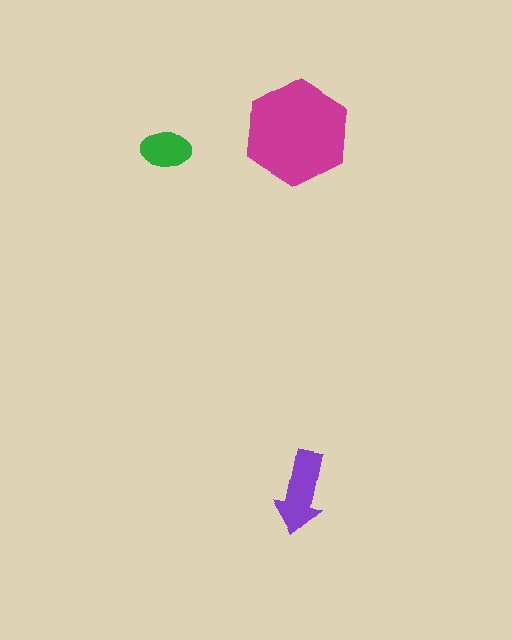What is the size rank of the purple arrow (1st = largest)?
2nd.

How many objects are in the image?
There are 3 objects in the image.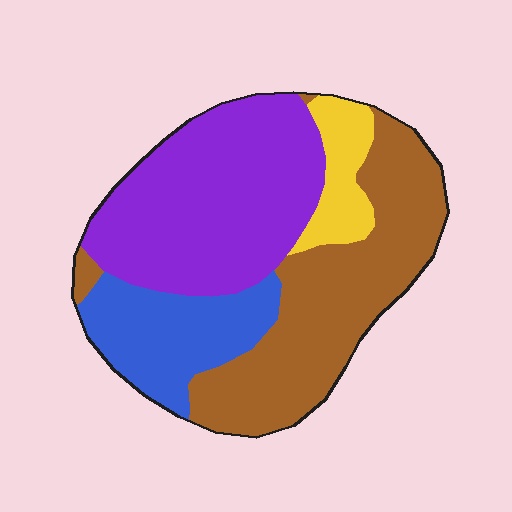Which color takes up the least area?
Yellow, at roughly 10%.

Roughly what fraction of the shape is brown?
Brown covers around 35% of the shape.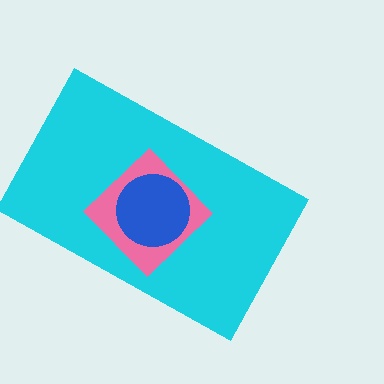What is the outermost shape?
The cyan rectangle.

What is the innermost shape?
The blue circle.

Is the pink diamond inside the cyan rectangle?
Yes.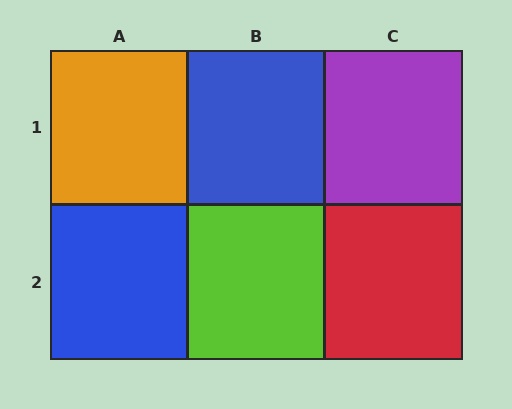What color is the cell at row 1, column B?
Blue.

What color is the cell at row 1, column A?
Orange.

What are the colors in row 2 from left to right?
Blue, lime, red.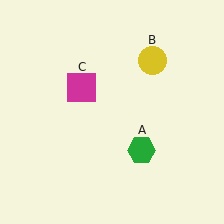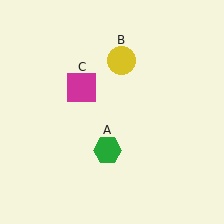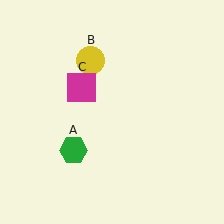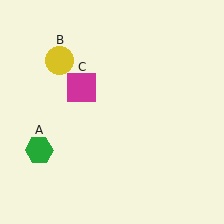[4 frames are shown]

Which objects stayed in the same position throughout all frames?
Magenta square (object C) remained stationary.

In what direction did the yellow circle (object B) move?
The yellow circle (object B) moved left.